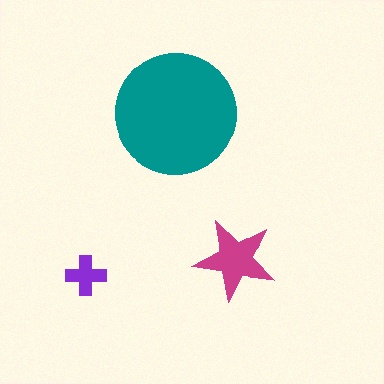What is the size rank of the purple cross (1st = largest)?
3rd.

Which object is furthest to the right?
The magenta star is rightmost.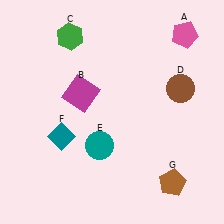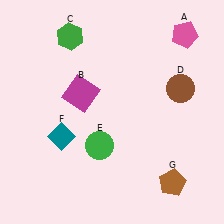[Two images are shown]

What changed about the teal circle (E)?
In Image 1, E is teal. In Image 2, it changed to green.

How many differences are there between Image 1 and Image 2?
There is 1 difference between the two images.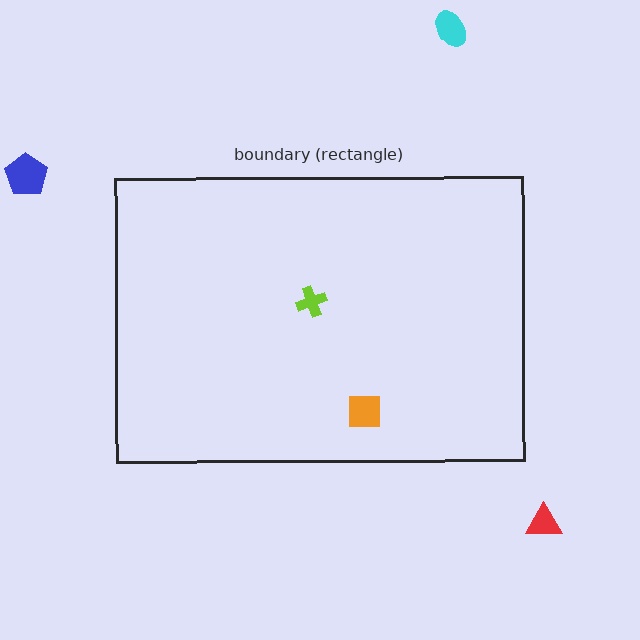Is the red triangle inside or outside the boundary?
Outside.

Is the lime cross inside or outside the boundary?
Inside.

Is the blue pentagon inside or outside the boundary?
Outside.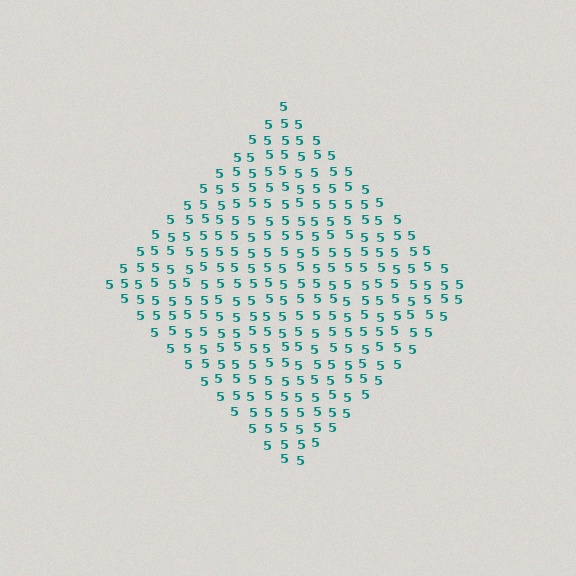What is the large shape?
The large shape is a diamond.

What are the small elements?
The small elements are digit 5's.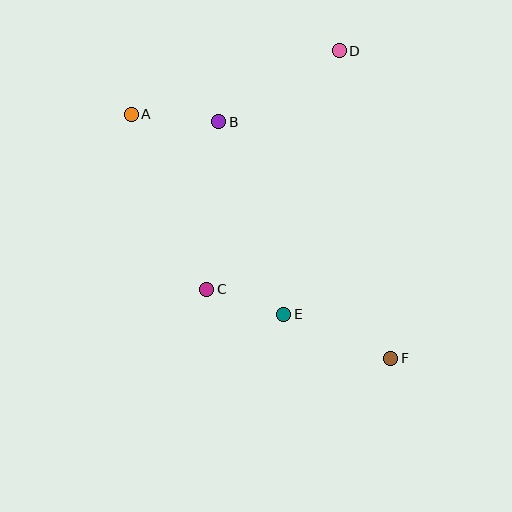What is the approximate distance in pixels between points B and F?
The distance between B and F is approximately 293 pixels.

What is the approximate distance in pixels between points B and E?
The distance between B and E is approximately 203 pixels.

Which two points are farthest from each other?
Points A and F are farthest from each other.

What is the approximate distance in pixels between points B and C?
The distance between B and C is approximately 168 pixels.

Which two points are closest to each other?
Points C and E are closest to each other.